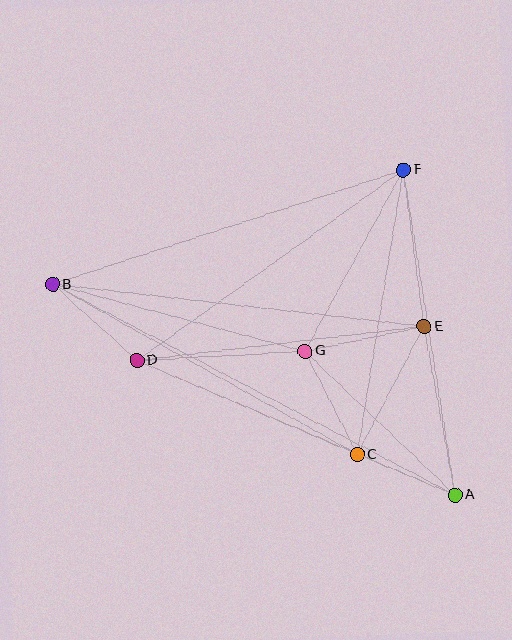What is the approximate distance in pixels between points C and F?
The distance between C and F is approximately 289 pixels.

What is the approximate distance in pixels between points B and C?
The distance between B and C is approximately 349 pixels.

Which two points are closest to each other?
Points A and C are closest to each other.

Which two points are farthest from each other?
Points A and B are farthest from each other.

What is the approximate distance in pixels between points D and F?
The distance between D and F is approximately 328 pixels.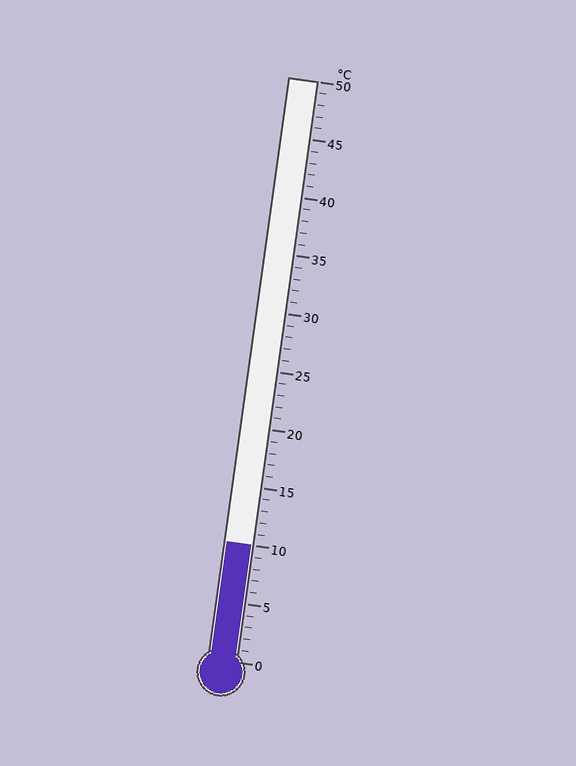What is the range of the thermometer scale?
The thermometer scale ranges from 0°C to 50°C.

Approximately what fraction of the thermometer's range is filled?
The thermometer is filled to approximately 20% of its range.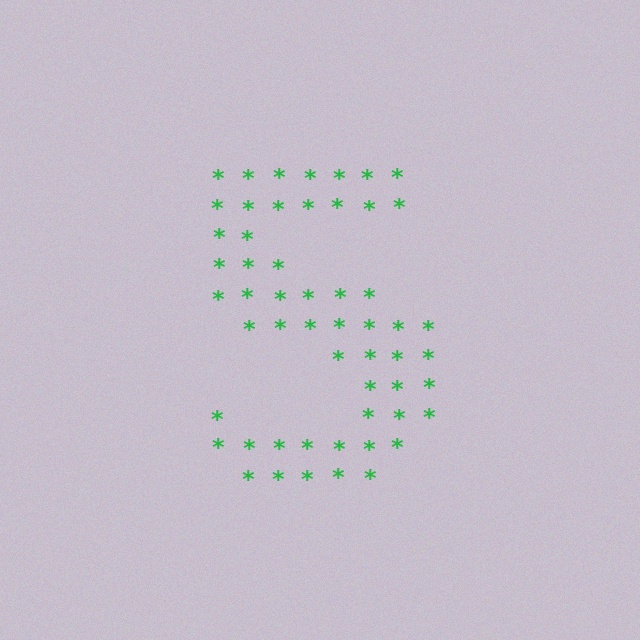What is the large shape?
The large shape is the letter S.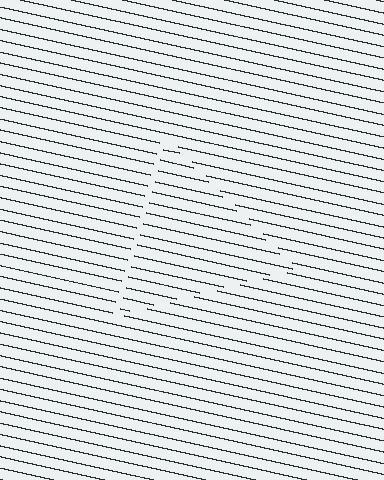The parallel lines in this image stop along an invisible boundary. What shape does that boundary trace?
An illusory triangle. The interior of the shape contains the same grating, shifted by half a period — the contour is defined by the phase discontinuity where line-ends from the inner and outer gratings abut.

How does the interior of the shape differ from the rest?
The interior of the shape contains the same grating, shifted by half a period — the contour is defined by the phase discontinuity where line-ends from the inner and outer gratings abut.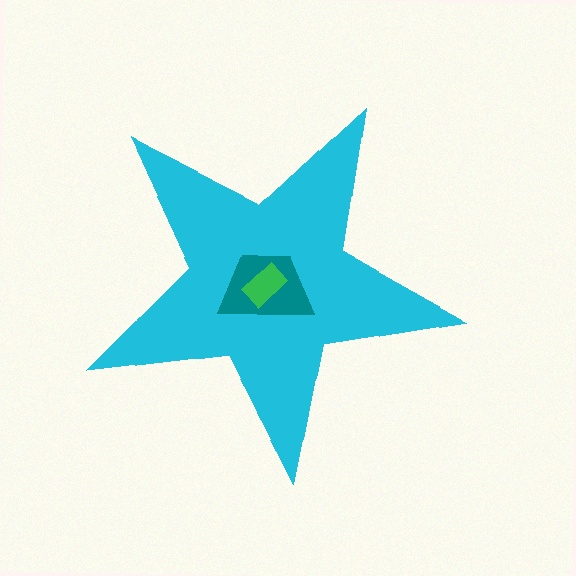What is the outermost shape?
The cyan star.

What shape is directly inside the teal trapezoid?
The green rectangle.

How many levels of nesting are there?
3.